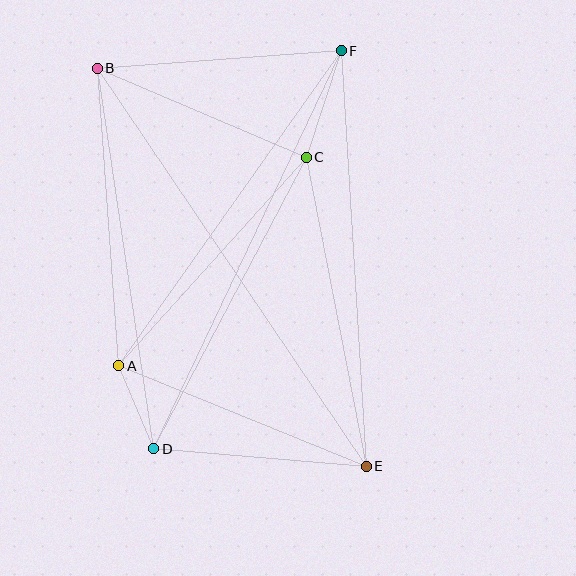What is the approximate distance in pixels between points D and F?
The distance between D and F is approximately 440 pixels.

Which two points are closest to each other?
Points A and D are closest to each other.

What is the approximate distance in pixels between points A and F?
The distance between A and F is approximately 385 pixels.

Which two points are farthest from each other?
Points B and E are farthest from each other.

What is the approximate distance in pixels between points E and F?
The distance between E and F is approximately 416 pixels.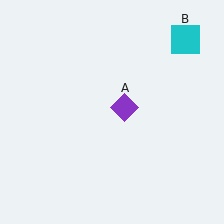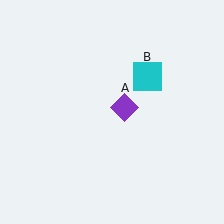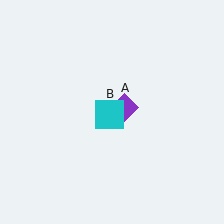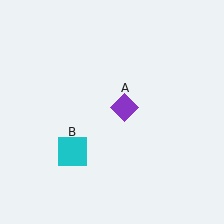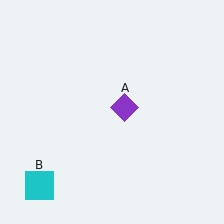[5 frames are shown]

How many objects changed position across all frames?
1 object changed position: cyan square (object B).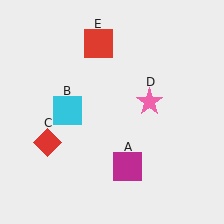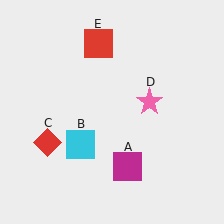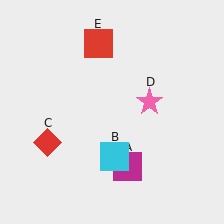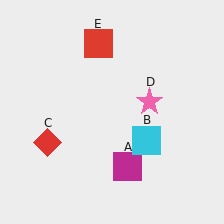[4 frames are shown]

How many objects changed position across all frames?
1 object changed position: cyan square (object B).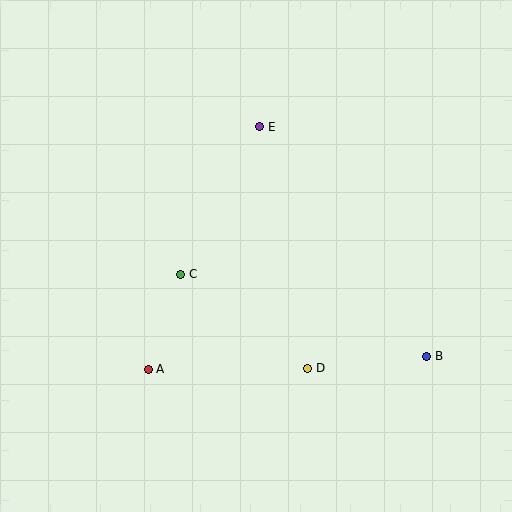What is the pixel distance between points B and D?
The distance between B and D is 120 pixels.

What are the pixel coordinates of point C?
Point C is at (181, 274).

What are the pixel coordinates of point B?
Point B is at (427, 356).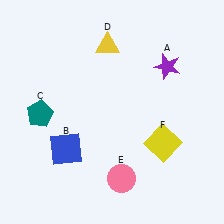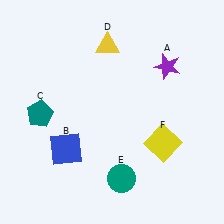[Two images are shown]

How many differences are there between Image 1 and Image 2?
There is 1 difference between the two images.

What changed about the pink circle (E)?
In Image 1, E is pink. In Image 2, it changed to teal.